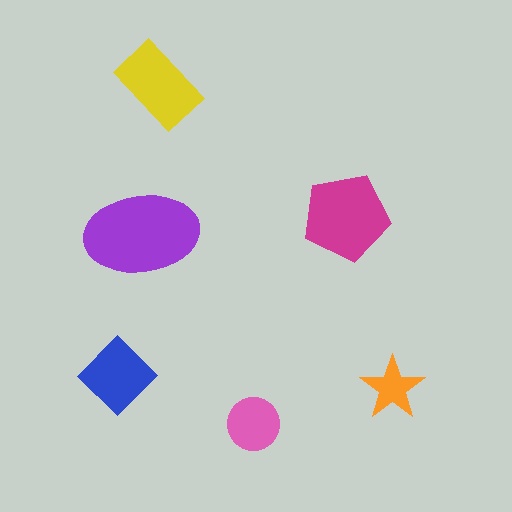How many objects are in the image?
There are 6 objects in the image.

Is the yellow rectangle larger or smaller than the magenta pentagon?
Smaller.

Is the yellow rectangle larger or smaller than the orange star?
Larger.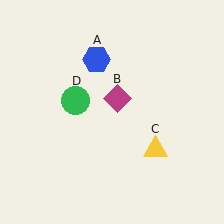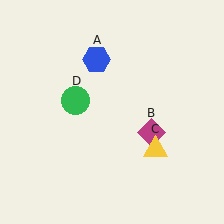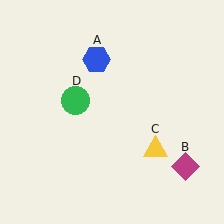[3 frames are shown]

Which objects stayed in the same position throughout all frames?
Blue hexagon (object A) and yellow triangle (object C) and green circle (object D) remained stationary.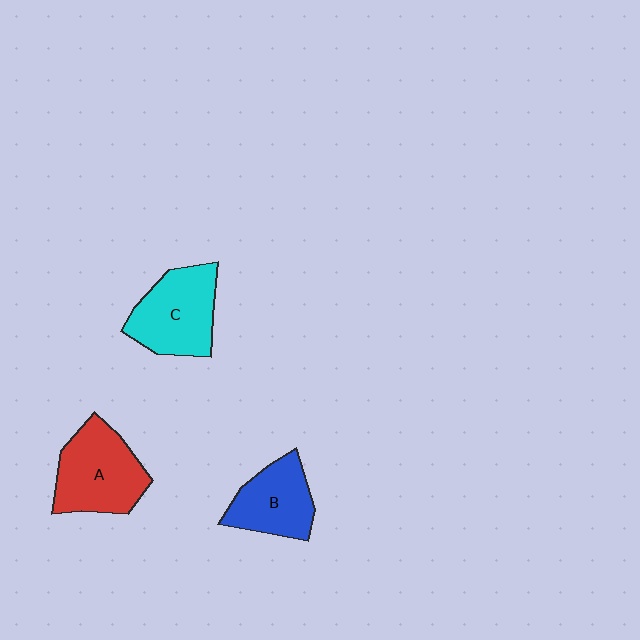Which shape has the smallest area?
Shape B (blue).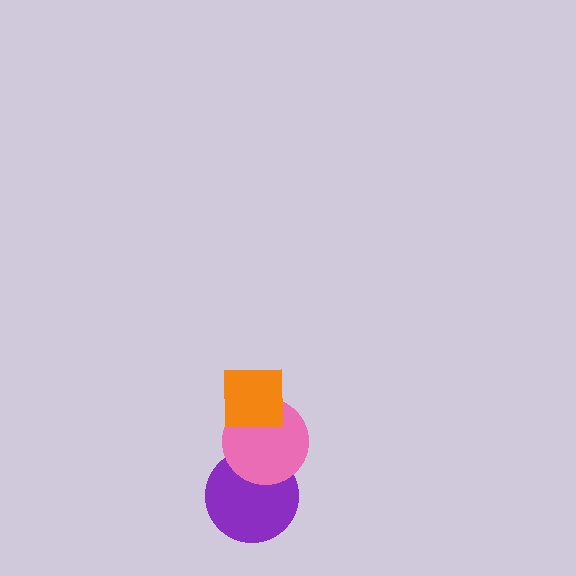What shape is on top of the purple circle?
The pink circle is on top of the purple circle.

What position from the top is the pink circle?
The pink circle is 2nd from the top.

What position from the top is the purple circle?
The purple circle is 3rd from the top.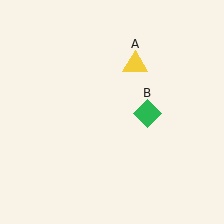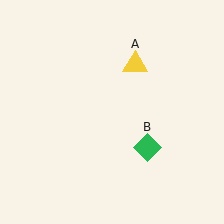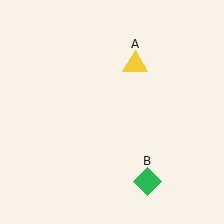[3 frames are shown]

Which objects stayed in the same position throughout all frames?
Yellow triangle (object A) remained stationary.